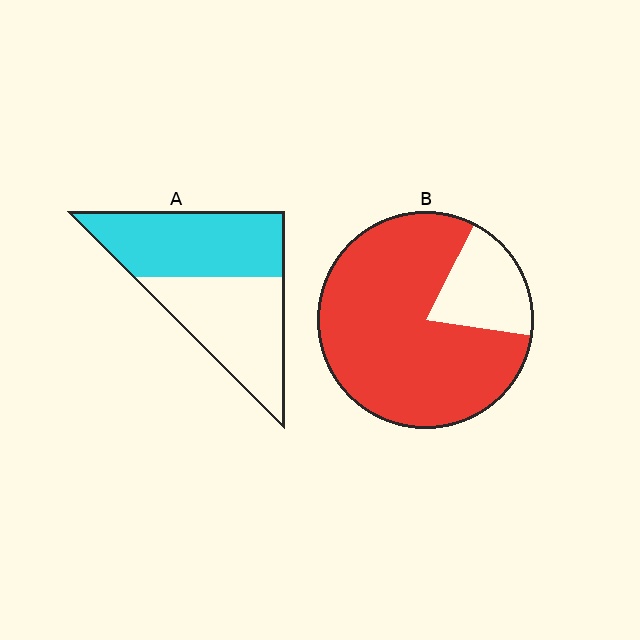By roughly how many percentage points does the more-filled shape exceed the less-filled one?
By roughly 30 percentage points (B over A).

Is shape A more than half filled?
Roughly half.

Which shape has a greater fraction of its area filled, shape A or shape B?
Shape B.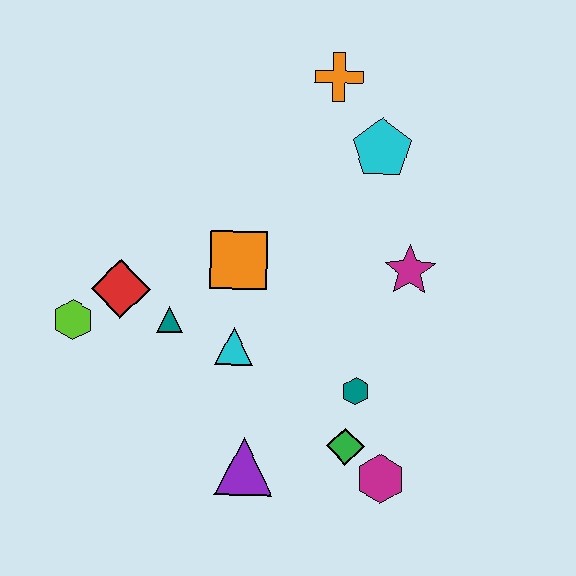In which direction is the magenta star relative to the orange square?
The magenta star is to the right of the orange square.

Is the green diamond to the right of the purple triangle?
Yes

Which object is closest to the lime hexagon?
The red diamond is closest to the lime hexagon.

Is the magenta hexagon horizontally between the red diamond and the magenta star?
Yes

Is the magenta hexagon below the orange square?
Yes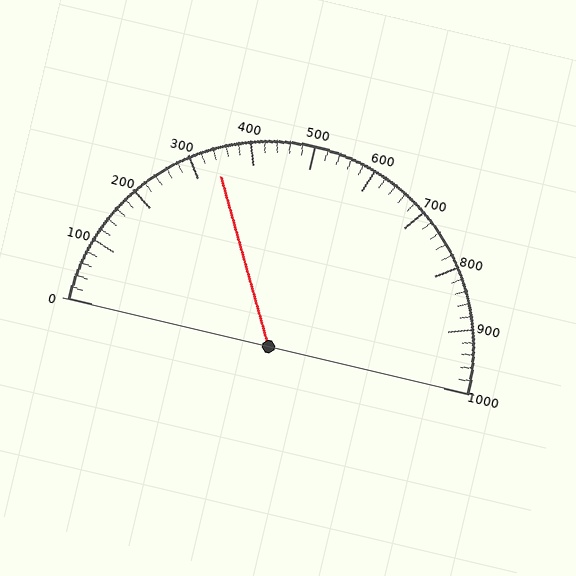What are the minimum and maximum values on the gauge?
The gauge ranges from 0 to 1000.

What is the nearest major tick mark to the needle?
The nearest major tick mark is 300.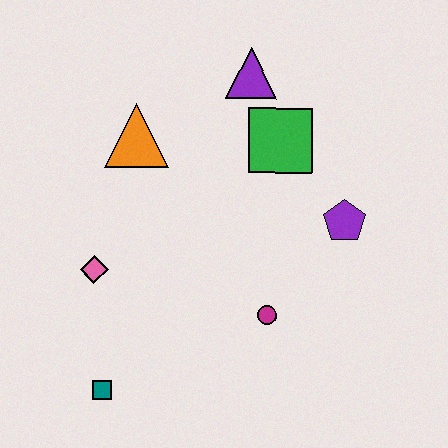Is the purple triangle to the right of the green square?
No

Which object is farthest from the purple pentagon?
The teal square is farthest from the purple pentagon.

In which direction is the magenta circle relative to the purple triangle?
The magenta circle is below the purple triangle.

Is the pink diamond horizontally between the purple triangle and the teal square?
No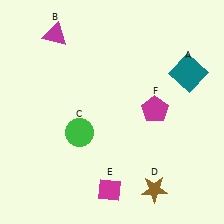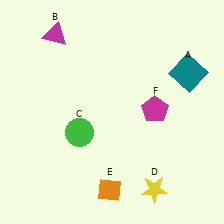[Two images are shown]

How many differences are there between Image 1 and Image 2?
There are 2 differences between the two images.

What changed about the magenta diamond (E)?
In Image 1, E is magenta. In Image 2, it changed to orange.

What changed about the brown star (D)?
In Image 1, D is brown. In Image 2, it changed to yellow.